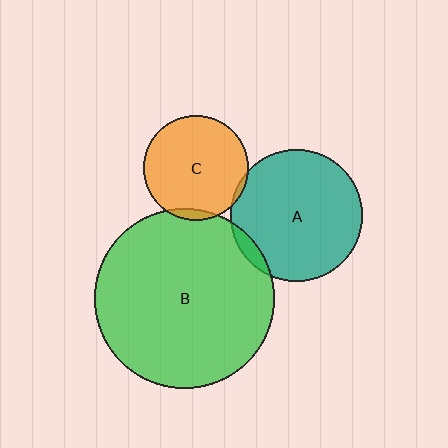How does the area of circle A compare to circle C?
Approximately 1.6 times.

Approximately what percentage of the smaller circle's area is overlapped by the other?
Approximately 5%.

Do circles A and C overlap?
Yes.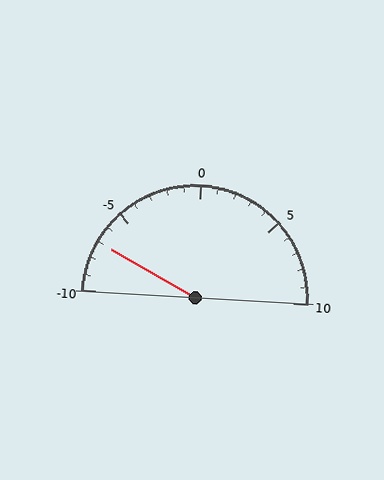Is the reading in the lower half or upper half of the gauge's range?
The reading is in the lower half of the range (-10 to 10).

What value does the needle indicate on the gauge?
The needle indicates approximately -7.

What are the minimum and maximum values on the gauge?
The gauge ranges from -10 to 10.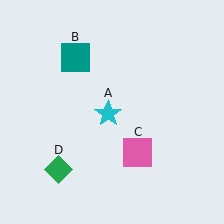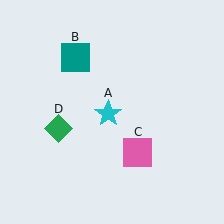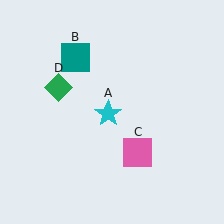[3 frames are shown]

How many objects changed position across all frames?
1 object changed position: green diamond (object D).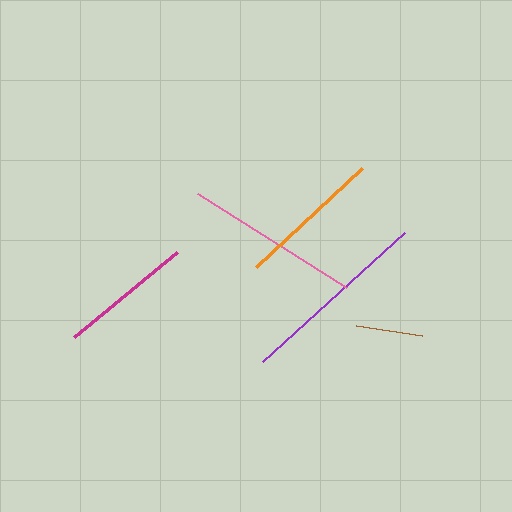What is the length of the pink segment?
The pink segment is approximately 176 pixels long.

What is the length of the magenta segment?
The magenta segment is approximately 134 pixels long.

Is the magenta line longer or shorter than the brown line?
The magenta line is longer than the brown line.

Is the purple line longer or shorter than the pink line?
The purple line is longer than the pink line.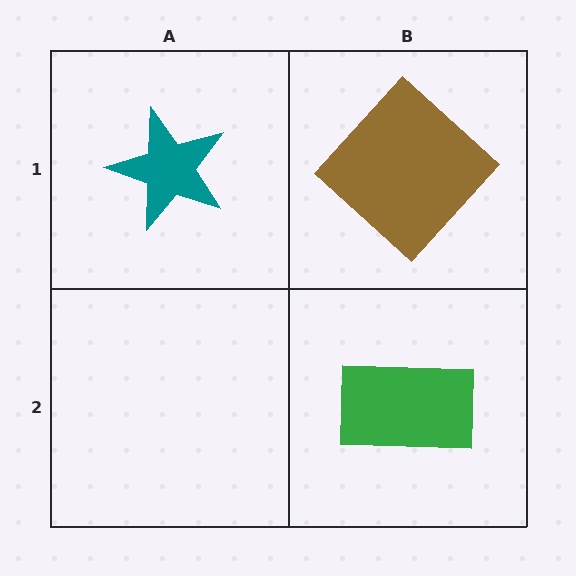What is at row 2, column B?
A green rectangle.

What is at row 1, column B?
A brown diamond.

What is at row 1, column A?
A teal star.